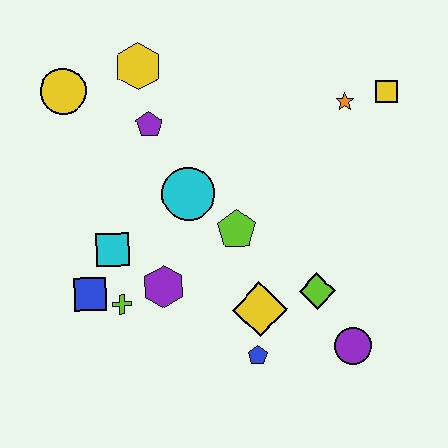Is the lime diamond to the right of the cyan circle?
Yes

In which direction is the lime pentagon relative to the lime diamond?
The lime pentagon is to the left of the lime diamond.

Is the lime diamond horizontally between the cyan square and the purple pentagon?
No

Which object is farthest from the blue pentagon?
The yellow circle is farthest from the blue pentagon.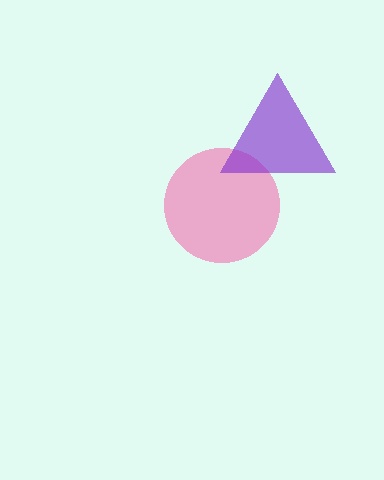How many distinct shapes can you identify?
There are 2 distinct shapes: a pink circle, a purple triangle.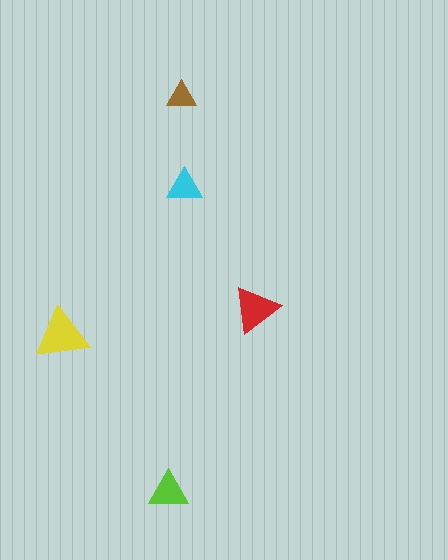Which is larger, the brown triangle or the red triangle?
The red one.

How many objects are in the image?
There are 5 objects in the image.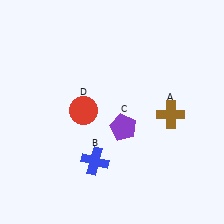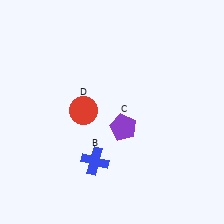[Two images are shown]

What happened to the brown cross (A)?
The brown cross (A) was removed in Image 2. It was in the bottom-right area of Image 1.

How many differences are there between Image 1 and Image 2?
There is 1 difference between the two images.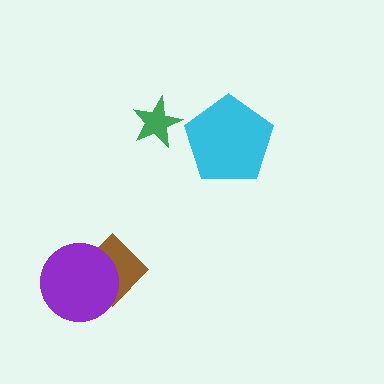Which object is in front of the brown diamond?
The purple circle is in front of the brown diamond.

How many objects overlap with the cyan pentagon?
0 objects overlap with the cyan pentagon.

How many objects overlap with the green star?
0 objects overlap with the green star.